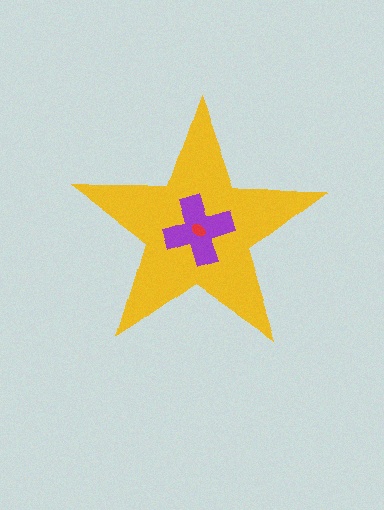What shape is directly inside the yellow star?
The purple cross.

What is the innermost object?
The red ellipse.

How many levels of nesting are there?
3.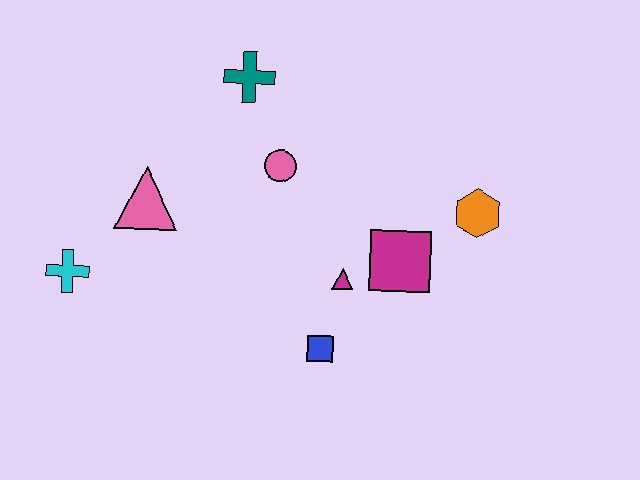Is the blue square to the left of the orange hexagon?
Yes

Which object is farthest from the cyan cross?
The orange hexagon is farthest from the cyan cross.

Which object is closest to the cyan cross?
The pink triangle is closest to the cyan cross.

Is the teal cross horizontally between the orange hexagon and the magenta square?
No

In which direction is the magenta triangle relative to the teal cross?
The magenta triangle is below the teal cross.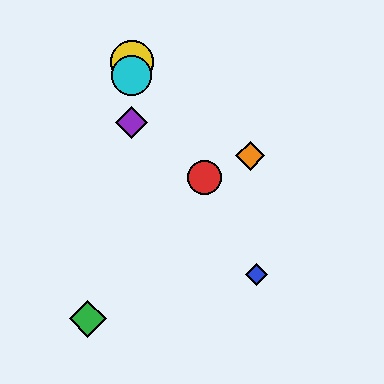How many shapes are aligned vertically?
3 shapes (the yellow circle, the purple diamond, the cyan circle) are aligned vertically.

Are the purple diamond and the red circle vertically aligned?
No, the purple diamond is at x≈132 and the red circle is at x≈204.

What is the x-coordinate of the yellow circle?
The yellow circle is at x≈132.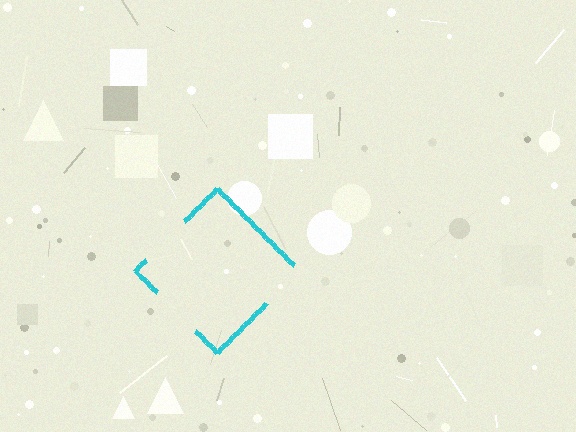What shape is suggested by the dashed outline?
The dashed outline suggests a diamond.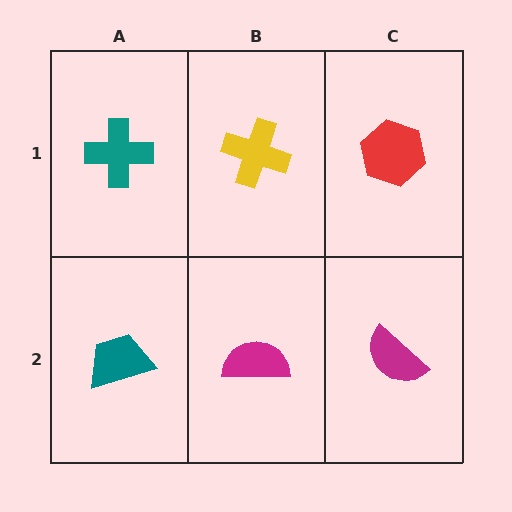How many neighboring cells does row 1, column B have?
3.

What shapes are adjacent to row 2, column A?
A teal cross (row 1, column A), a magenta semicircle (row 2, column B).